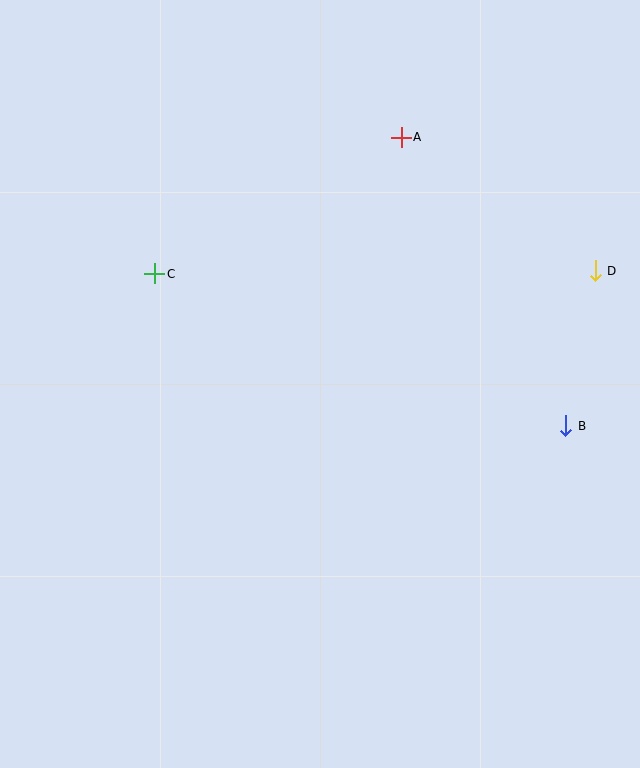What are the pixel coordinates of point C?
Point C is at (155, 274).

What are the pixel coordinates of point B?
Point B is at (566, 426).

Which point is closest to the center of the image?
Point C at (155, 274) is closest to the center.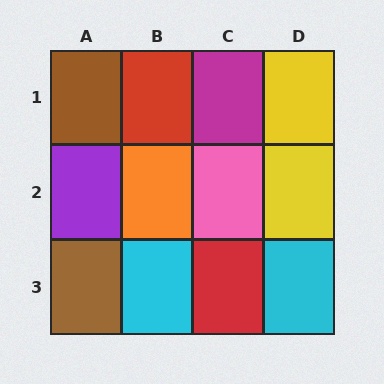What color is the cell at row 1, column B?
Red.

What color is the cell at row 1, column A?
Brown.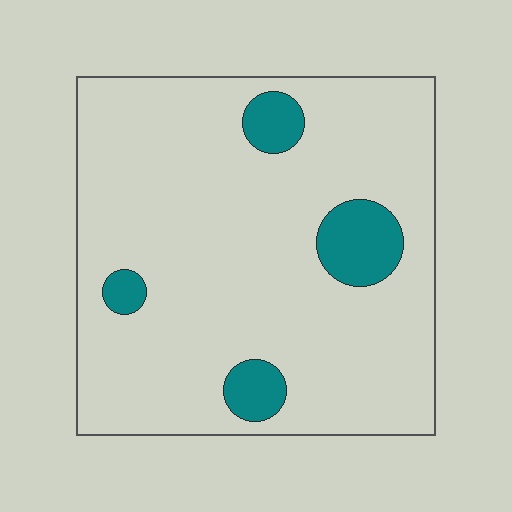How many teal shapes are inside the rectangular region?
4.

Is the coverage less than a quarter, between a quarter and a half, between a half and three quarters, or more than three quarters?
Less than a quarter.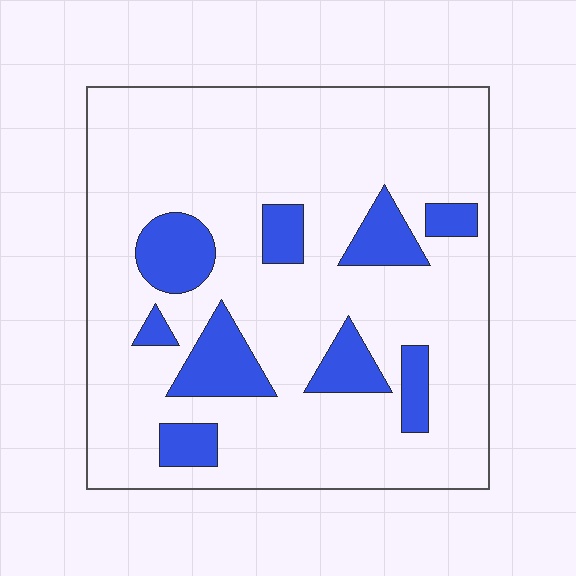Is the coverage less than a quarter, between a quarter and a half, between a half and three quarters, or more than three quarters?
Less than a quarter.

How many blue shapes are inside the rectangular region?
9.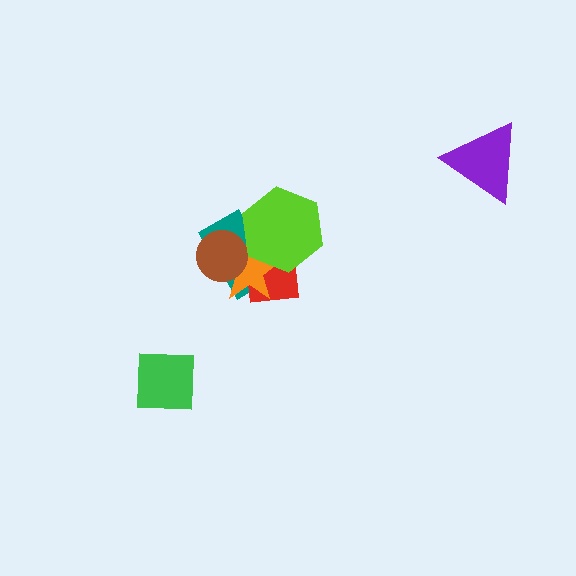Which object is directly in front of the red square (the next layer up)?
The orange star is directly in front of the red square.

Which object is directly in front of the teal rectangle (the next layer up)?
The red square is directly in front of the teal rectangle.